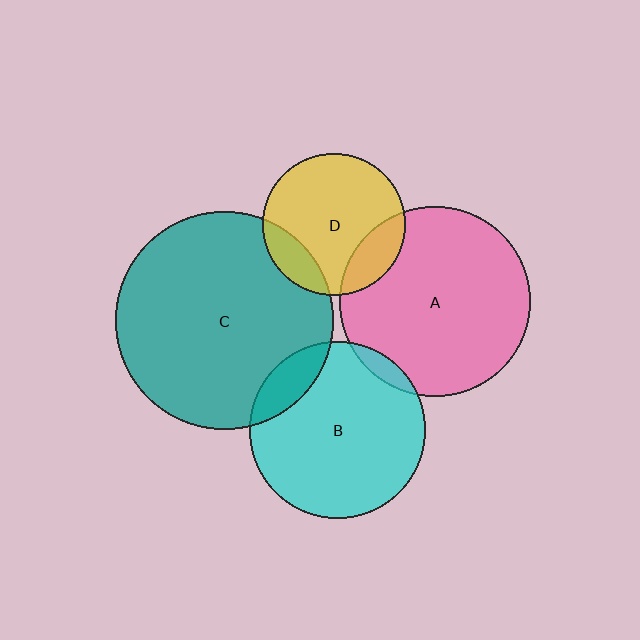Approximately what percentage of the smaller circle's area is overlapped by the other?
Approximately 15%.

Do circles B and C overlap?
Yes.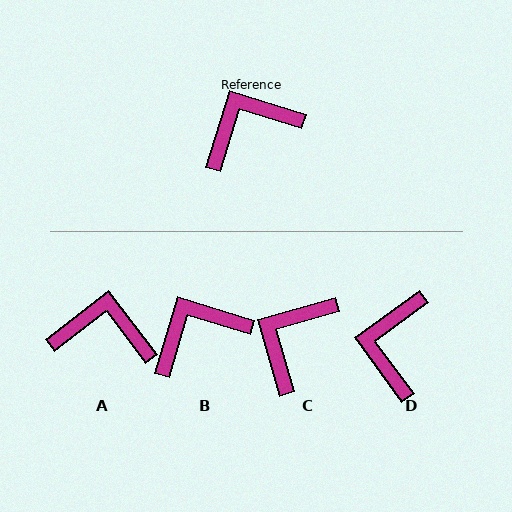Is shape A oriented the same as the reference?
No, it is off by about 36 degrees.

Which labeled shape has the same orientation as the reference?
B.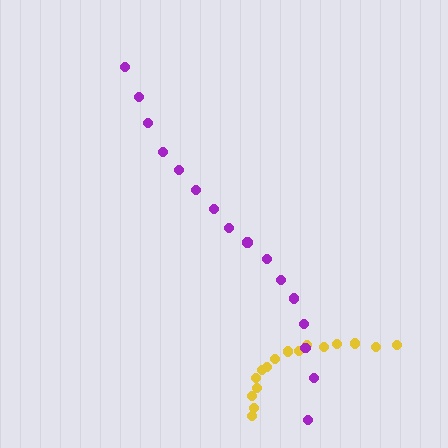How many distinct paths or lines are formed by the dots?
There are 2 distinct paths.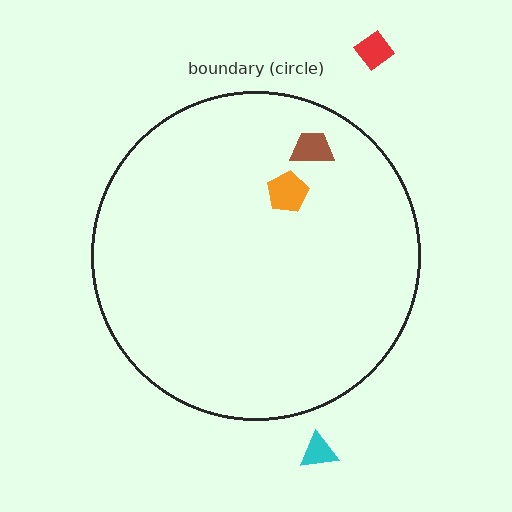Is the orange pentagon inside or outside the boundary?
Inside.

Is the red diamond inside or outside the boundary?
Outside.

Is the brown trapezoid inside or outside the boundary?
Inside.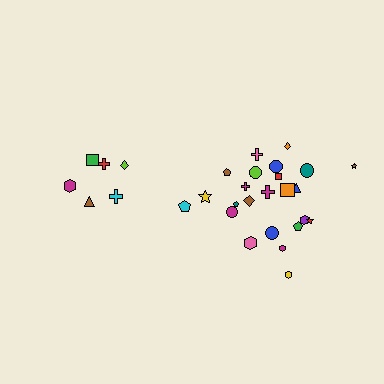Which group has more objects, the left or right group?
The right group.